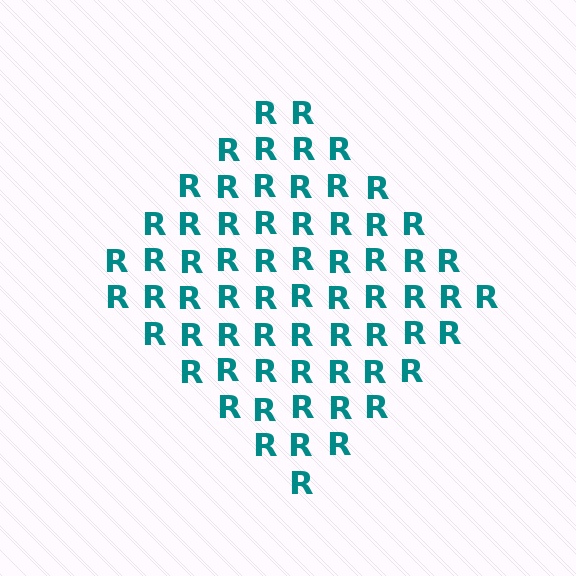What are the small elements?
The small elements are letter R's.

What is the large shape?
The large shape is a diamond.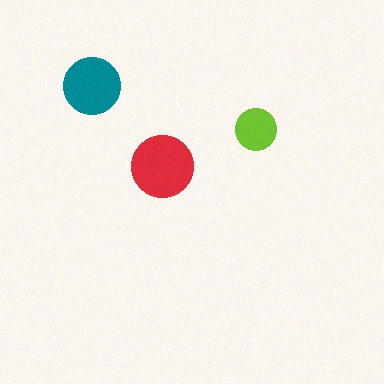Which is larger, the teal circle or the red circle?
The red one.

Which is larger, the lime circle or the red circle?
The red one.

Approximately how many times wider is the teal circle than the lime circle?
About 1.5 times wider.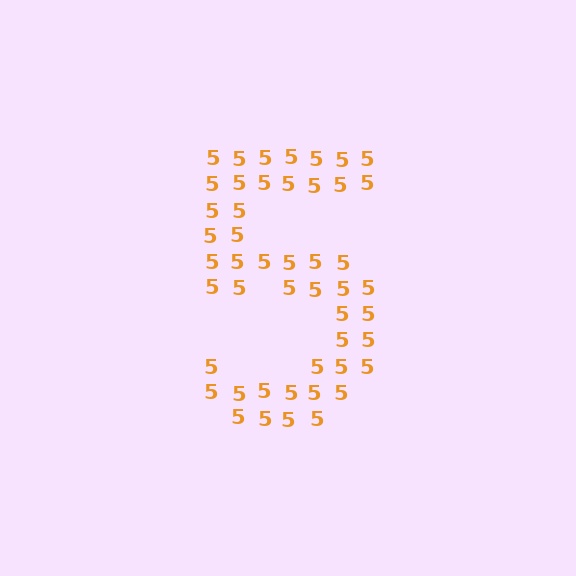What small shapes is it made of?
It is made of small digit 5's.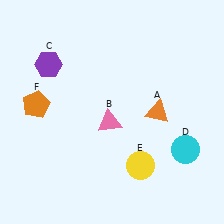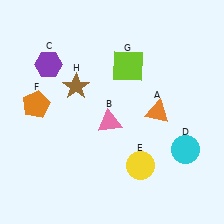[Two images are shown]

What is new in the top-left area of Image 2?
A brown star (H) was added in the top-left area of Image 2.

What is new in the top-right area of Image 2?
A lime square (G) was added in the top-right area of Image 2.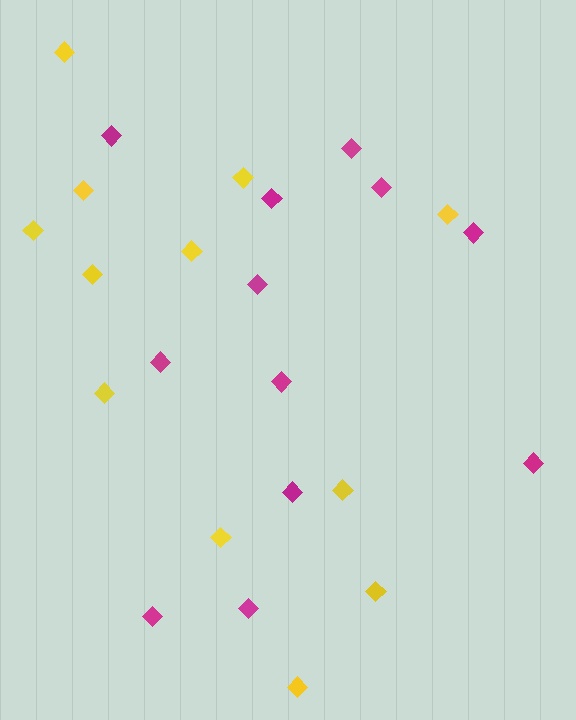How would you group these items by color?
There are 2 groups: one group of magenta diamonds (12) and one group of yellow diamonds (12).